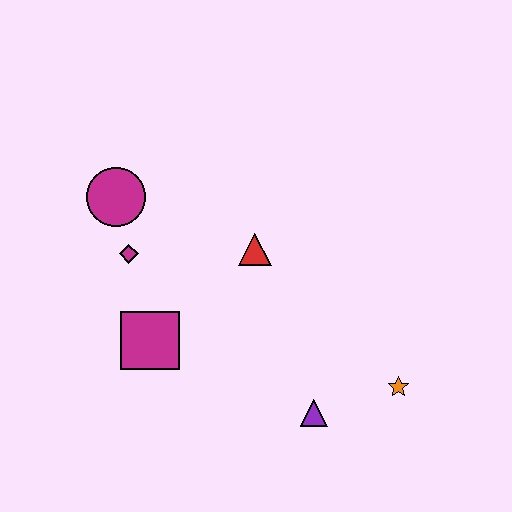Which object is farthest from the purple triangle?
The magenta circle is farthest from the purple triangle.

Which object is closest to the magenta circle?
The magenta diamond is closest to the magenta circle.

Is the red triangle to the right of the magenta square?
Yes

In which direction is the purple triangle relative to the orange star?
The purple triangle is to the left of the orange star.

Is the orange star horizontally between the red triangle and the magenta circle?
No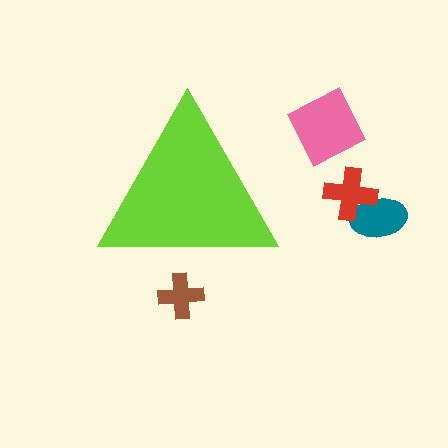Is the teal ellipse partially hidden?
No, the teal ellipse is fully visible.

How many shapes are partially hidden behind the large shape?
1 shape is partially hidden.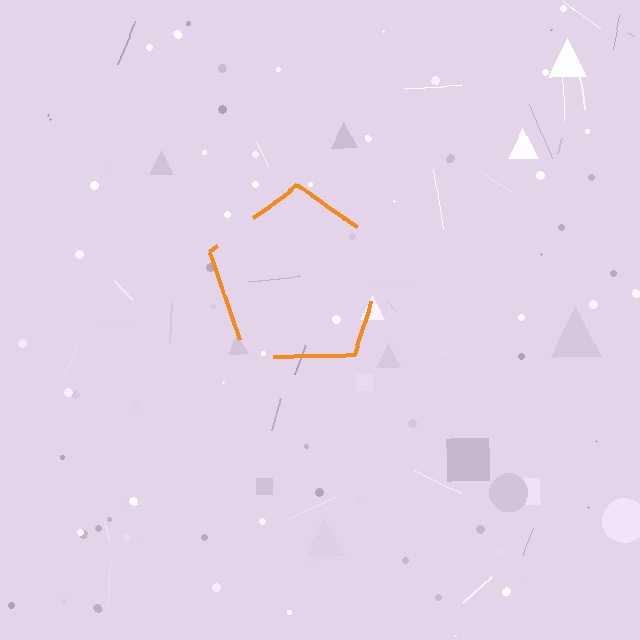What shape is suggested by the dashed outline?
The dashed outline suggests a pentagon.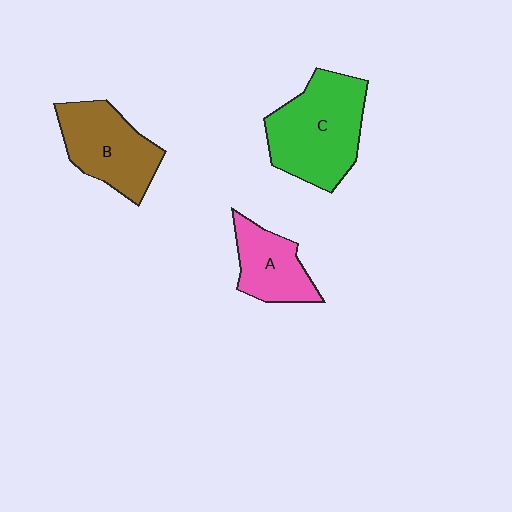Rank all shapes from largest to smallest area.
From largest to smallest: C (green), B (brown), A (pink).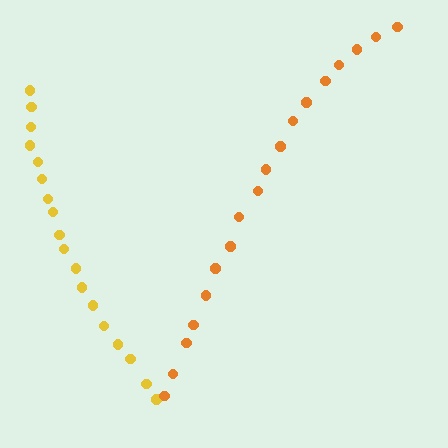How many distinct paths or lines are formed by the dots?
There are 2 distinct paths.